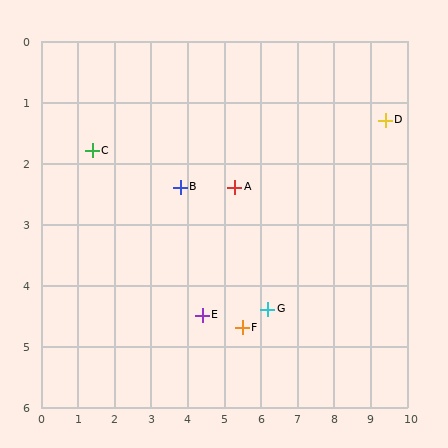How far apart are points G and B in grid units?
Points G and B are about 3.1 grid units apart.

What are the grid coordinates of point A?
Point A is at approximately (5.3, 2.4).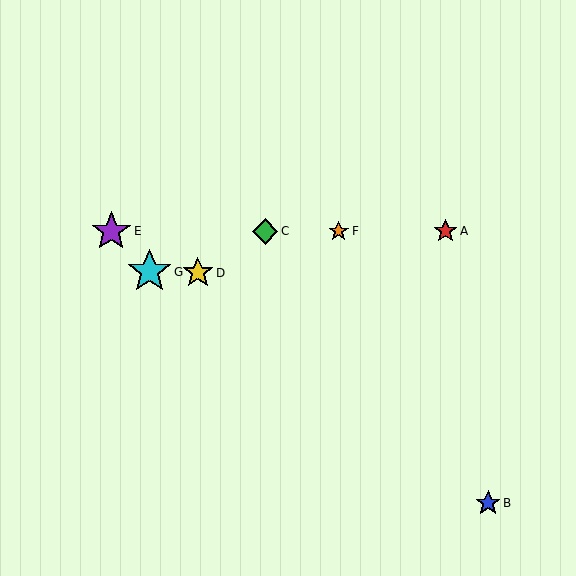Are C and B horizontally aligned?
No, C is at y≈231 and B is at y≈503.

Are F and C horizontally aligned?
Yes, both are at y≈231.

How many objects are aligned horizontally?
4 objects (A, C, E, F) are aligned horizontally.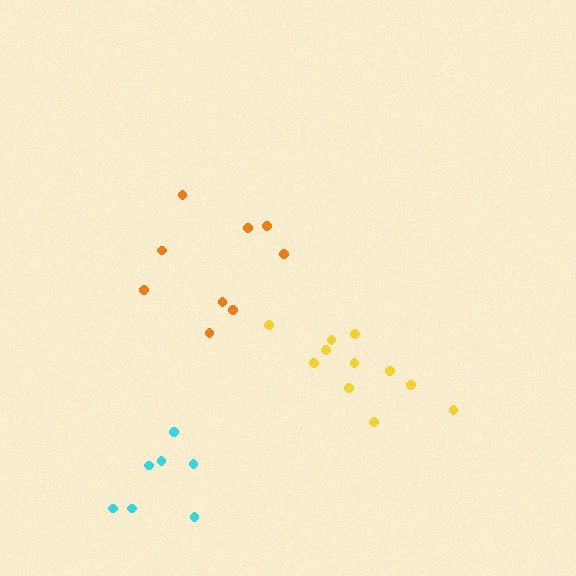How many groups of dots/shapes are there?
There are 3 groups.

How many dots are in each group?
Group 1: 9 dots, Group 2: 11 dots, Group 3: 7 dots (27 total).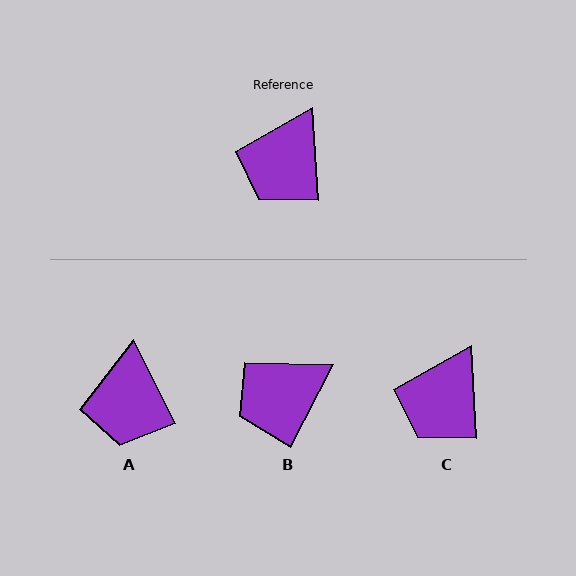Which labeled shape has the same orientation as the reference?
C.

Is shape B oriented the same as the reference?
No, it is off by about 31 degrees.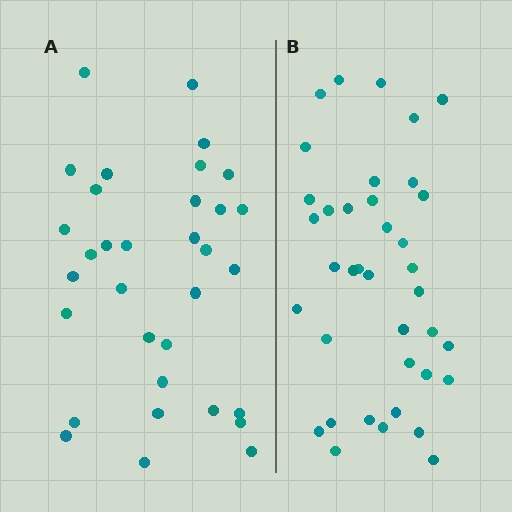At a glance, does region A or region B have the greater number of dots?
Region B (the right region) has more dots.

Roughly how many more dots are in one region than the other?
Region B has about 5 more dots than region A.